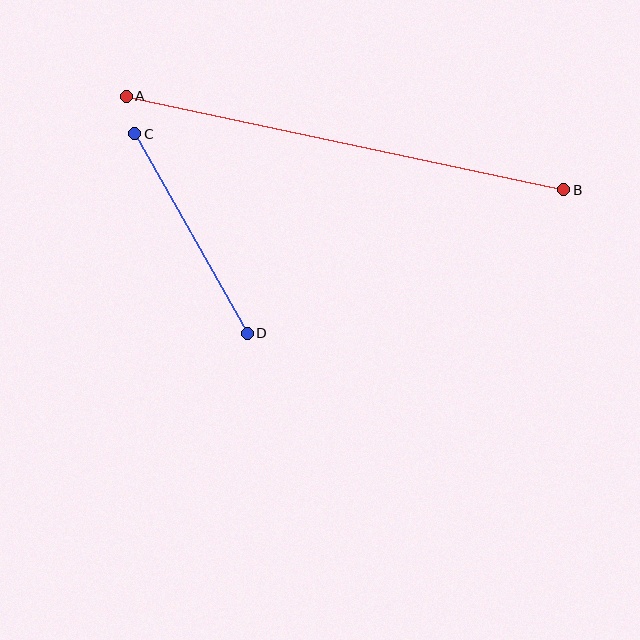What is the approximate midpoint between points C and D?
The midpoint is at approximately (191, 233) pixels.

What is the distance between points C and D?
The distance is approximately 229 pixels.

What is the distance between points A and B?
The distance is approximately 448 pixels.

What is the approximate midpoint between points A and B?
The midpoint is at approximately (345, 143) pixels.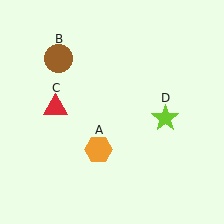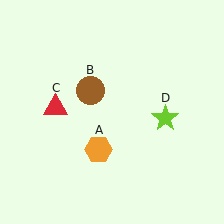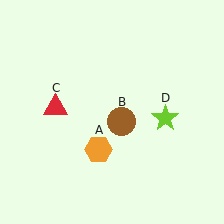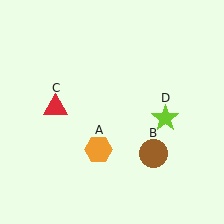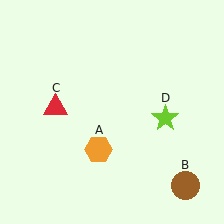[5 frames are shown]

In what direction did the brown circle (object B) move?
The brown circle (object B) moved down and to the right.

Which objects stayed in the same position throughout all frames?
Orange hexagon (object A) and red triangle (object C) and lime star (object D) remained stationary.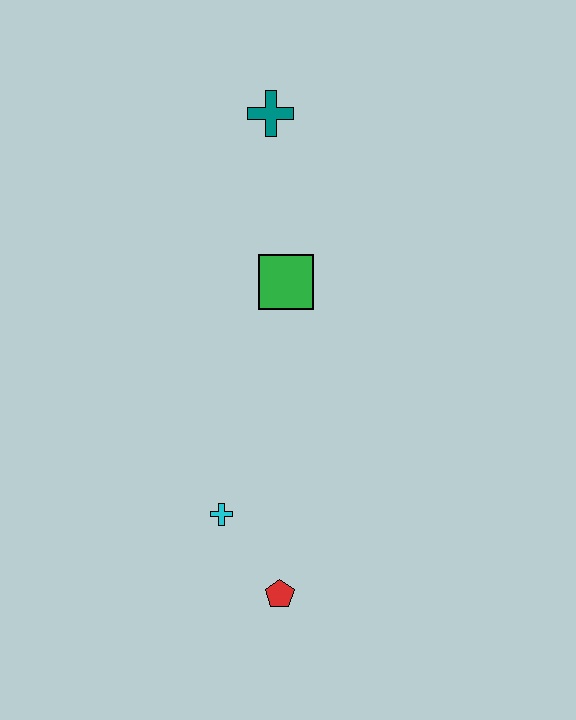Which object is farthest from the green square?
The red pentagon is farthest from the green square.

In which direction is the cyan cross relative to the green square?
The cyan cross is below the green square.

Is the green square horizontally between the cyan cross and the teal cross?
No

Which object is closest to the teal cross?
The green square is closest to the teal cross.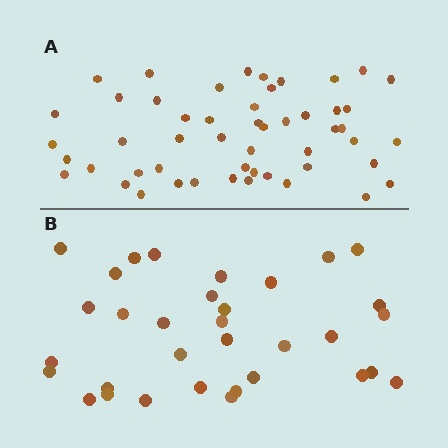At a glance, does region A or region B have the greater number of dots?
Region A (the top region) has more dots.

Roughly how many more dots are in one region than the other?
Region A has approximately 20 more dots than region B.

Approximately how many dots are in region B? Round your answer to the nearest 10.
About 30 dots. (The exact count is 33, which rounds to 30.)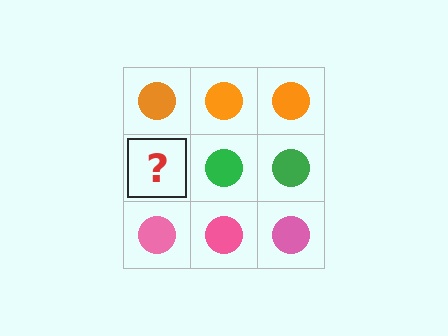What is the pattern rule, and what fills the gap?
The rule is that each row has a consistent color. The gap should be filled with a green circle.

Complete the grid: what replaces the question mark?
The question mark should be replaced with a green circle.